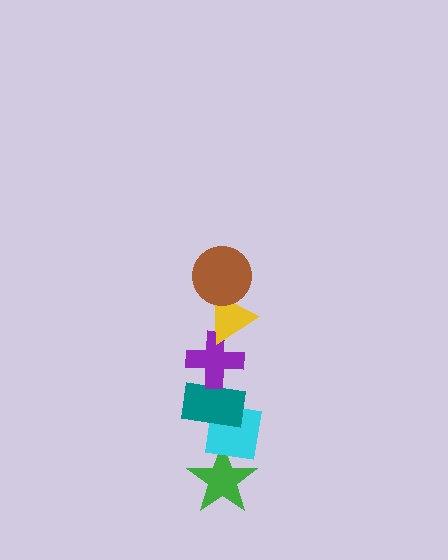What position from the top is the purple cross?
The purple cross is 3rd from the top.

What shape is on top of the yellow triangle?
The brown circle is on top of the yellow triangle.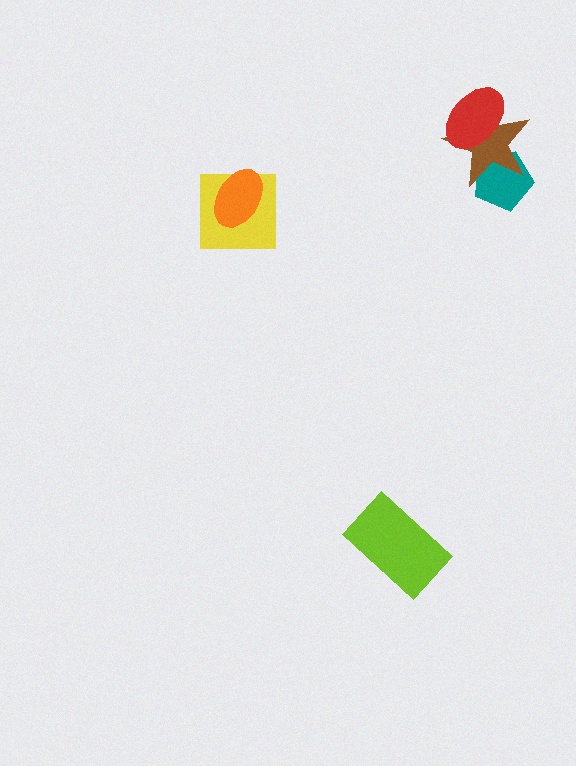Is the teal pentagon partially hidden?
Yes, it is partially covered by another shape.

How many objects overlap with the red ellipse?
1 object overlaps with the red ellipse.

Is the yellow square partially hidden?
Yes, it is partially covered by another shape.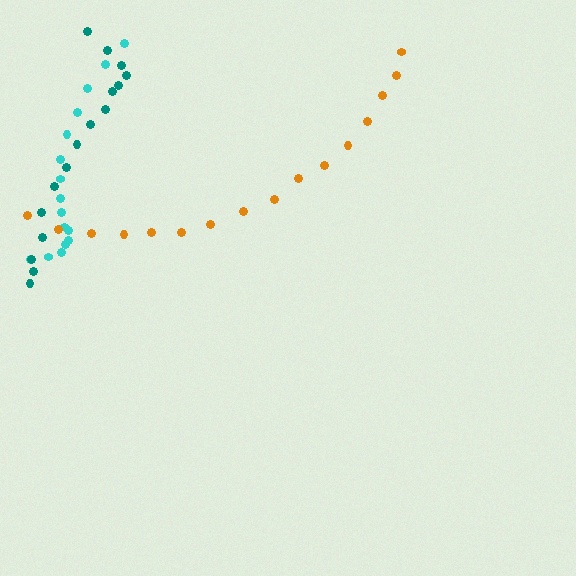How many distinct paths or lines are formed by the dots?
There are 3 distinct paths.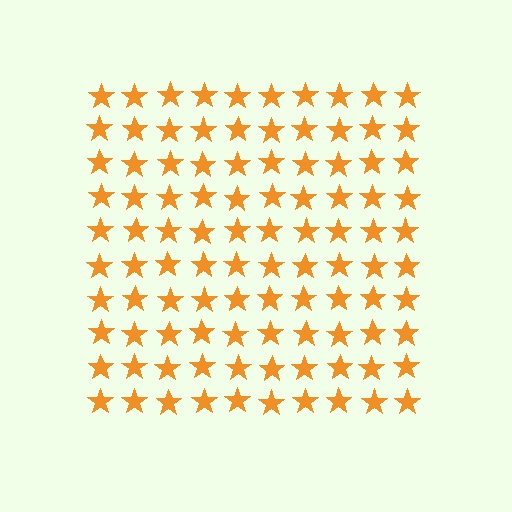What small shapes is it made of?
It is made of small stars.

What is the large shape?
The large shape is a square.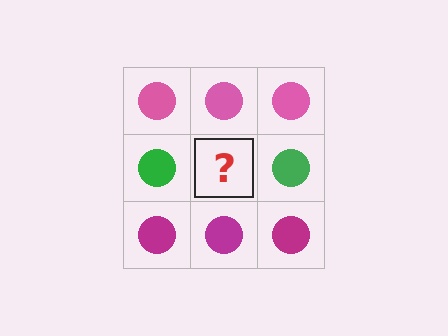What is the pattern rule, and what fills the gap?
The rule is that each row has a consistent color. The gap should be filled with a green circle.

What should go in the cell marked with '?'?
The missing cell should contain a green circle.